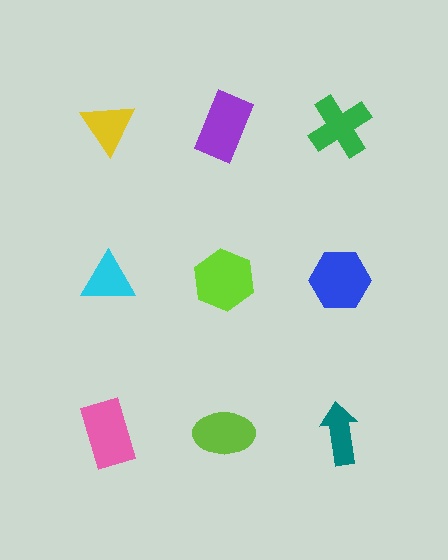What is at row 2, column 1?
A cyan triangle.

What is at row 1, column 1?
A yellow triangle.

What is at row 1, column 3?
A green cross.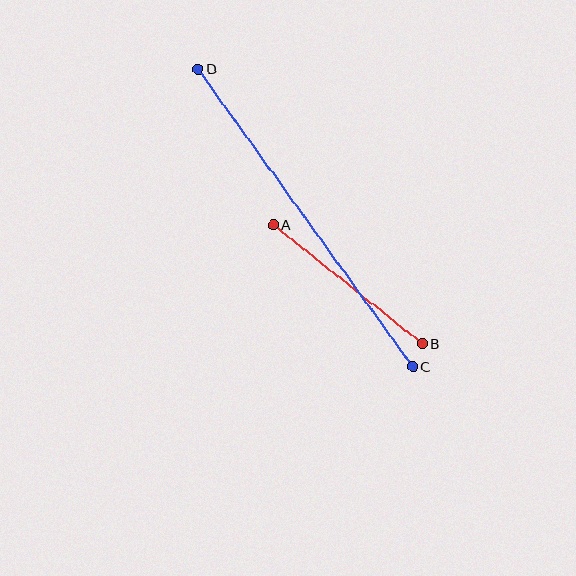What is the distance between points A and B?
The distance is approximately 190 pixels.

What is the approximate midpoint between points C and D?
The midpoint is at approximately (305, 218) pixels.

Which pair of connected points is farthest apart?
Points C and D are farthest apart.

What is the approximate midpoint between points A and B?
The midpoint is at approximately (348, 284) pixels.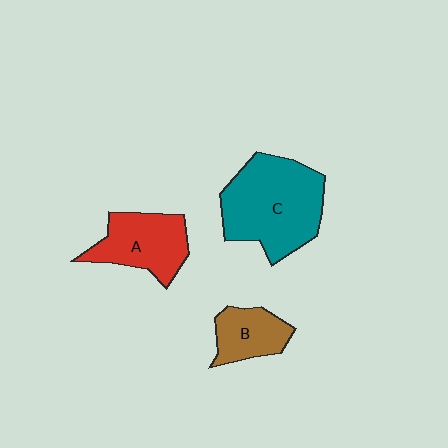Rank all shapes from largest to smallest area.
From largest to smallest: C (teal), A (red), B (brown).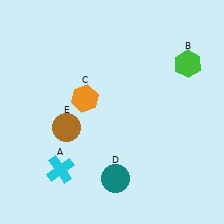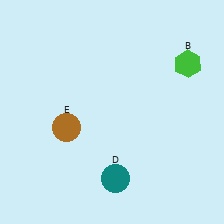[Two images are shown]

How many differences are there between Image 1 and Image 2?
There are 2 differences between the two images.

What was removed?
The orange hexagon (C), the cyan cross (A) were removed in Image 2.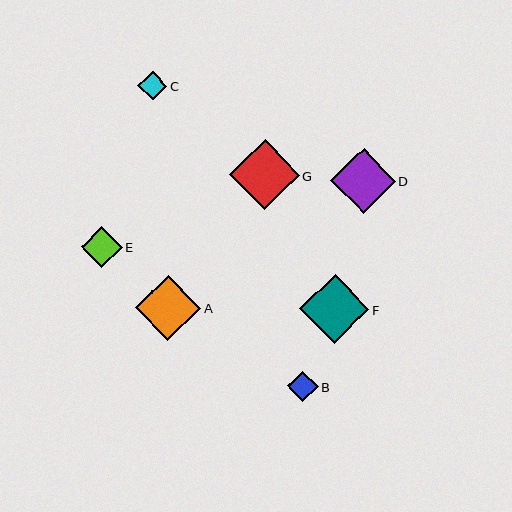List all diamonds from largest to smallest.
From largest to smallest: G, F, A, D, E, B, C.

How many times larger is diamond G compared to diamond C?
Diamond G is approximately 2.4 times the size of diamond C.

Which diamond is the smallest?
Diamond C is the smallest with a size of approximately 29 pixels.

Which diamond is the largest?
Diamond G is the largest with a size of approximately 69 pixels.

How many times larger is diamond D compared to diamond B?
Diamond D is approximately 2.1 times the size of diamond B.